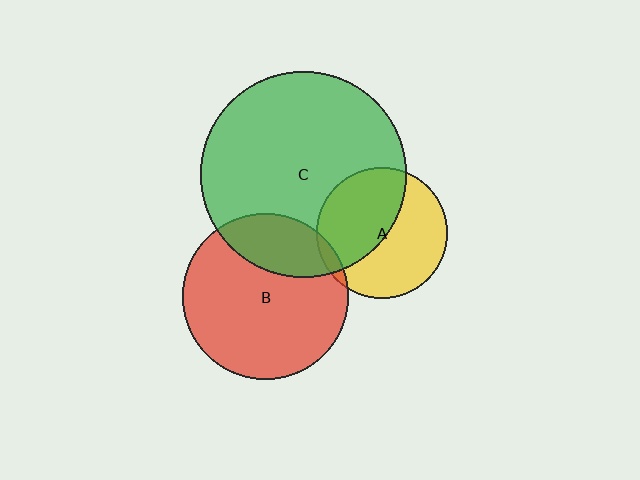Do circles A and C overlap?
Yes.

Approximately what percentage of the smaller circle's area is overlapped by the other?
Approximately 50%.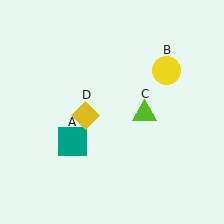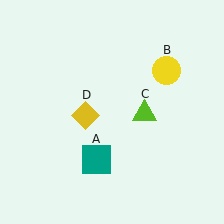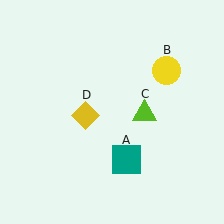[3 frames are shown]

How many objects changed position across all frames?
1 object changed position: teal square (object A).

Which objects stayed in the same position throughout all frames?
Yellow circle (object B) and lime triangle (object C) and yellow diamond (object D) remained stationary.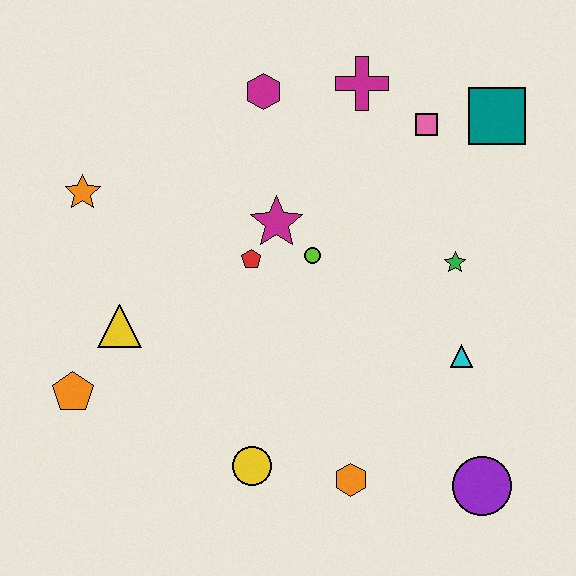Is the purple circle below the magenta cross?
Yes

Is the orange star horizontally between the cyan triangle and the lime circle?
No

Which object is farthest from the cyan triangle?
The orange star is farthest from the cyan triangle.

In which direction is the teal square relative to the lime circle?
The teal square is to the right of the lime circle.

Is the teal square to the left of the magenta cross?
No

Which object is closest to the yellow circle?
The orange hexagon is closest to the yellow circle.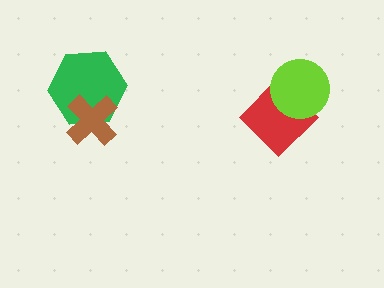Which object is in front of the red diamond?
The lime circle is in front of the red diamond.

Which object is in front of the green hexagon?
The brown cross is in front of the green hexagon.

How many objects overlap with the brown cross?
1 object overlaps with the brown cross.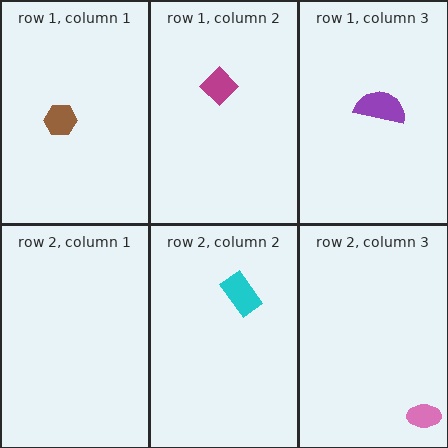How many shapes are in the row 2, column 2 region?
1.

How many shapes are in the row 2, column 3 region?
1.